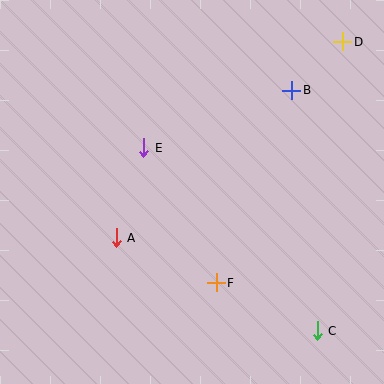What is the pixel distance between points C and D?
The distance between C and D is 290 pixels.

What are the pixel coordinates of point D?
Point D is at (343, 42).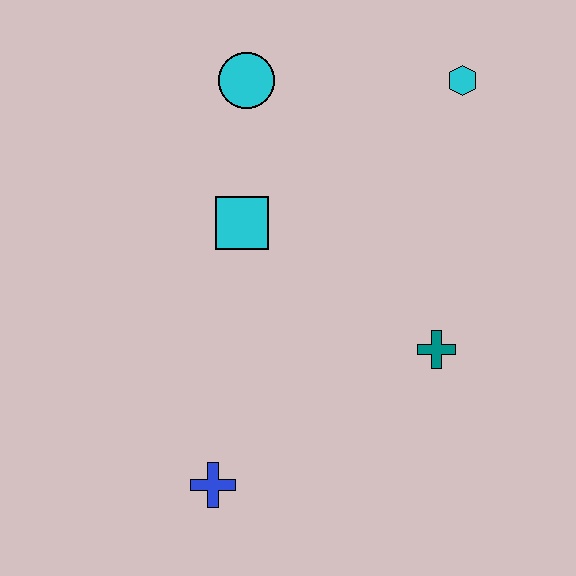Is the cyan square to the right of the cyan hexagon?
No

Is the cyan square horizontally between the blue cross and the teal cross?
Yes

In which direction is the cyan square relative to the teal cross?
The cyan square is to the left of the teal cross.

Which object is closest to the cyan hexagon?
The cyan circle is closest to the cyan hexagon.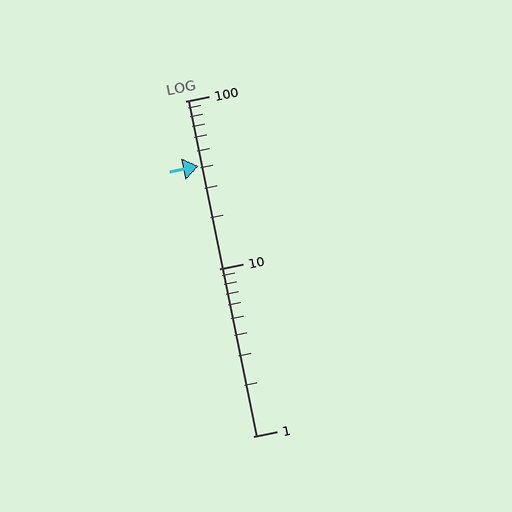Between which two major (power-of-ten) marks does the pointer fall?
The pointer is between 10 and 100.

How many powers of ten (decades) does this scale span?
The scale spans 2 decades, from 1 to 100.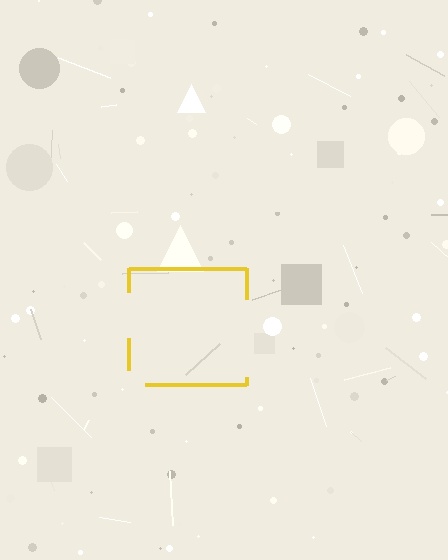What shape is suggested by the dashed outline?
The dashed outline suggests a square.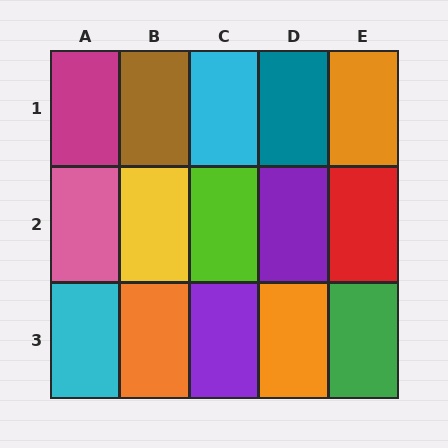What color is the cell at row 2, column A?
Pink.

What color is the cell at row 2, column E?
Red.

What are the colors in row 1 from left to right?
Magenta, brown, cyan, teal, orange.